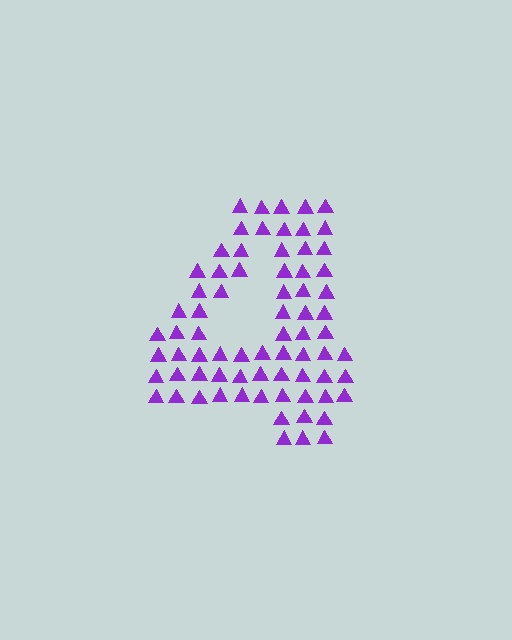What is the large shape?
The large shape is the digit 4.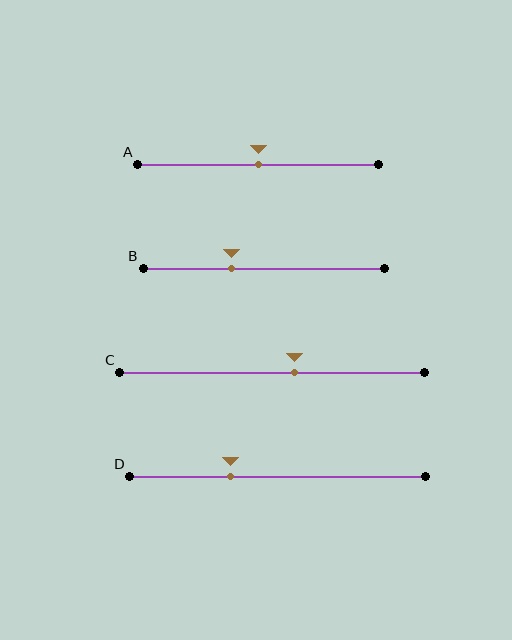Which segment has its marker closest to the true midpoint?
Segment A has its marker closest to the true midpoint.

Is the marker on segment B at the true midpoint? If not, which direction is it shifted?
No, the marker on segment B is shifted to the left by about 13% of the segment length.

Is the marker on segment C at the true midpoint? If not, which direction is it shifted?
No, the marker on segment C is shifted to the right by about 7% of the segment length.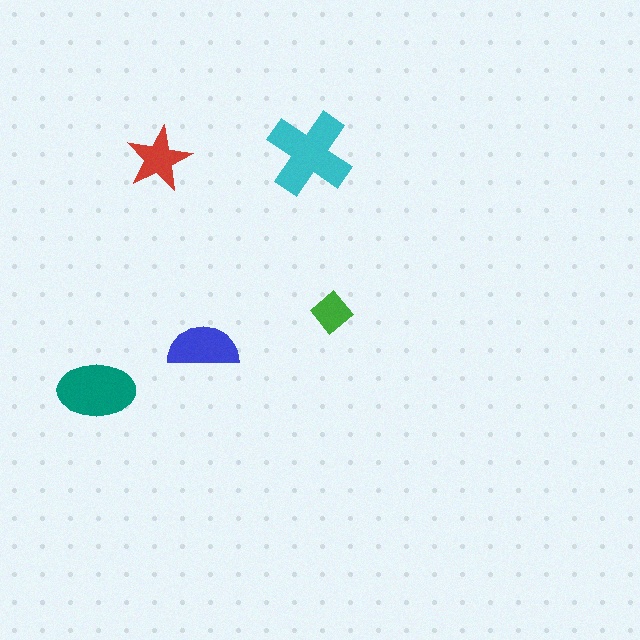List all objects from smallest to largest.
The green diamond, the red star, the blue semicircle, the teal ellipse, the cyan cross.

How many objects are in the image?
There are 5 objects in the image.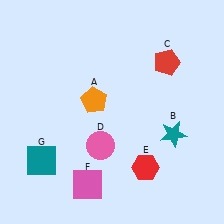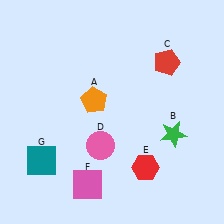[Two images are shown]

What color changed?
The star (B) changed from teal in Image 1 to green in Image 2.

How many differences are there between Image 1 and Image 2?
There is 1 difference between the two images.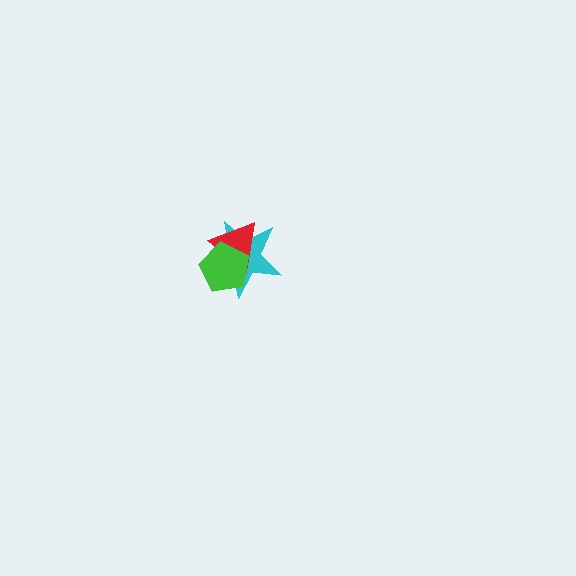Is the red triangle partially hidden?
Yes, it is partially covered by another shape.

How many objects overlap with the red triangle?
2 objects overlap with the red triangle.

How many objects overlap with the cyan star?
2 objects overlap with the cyan star.